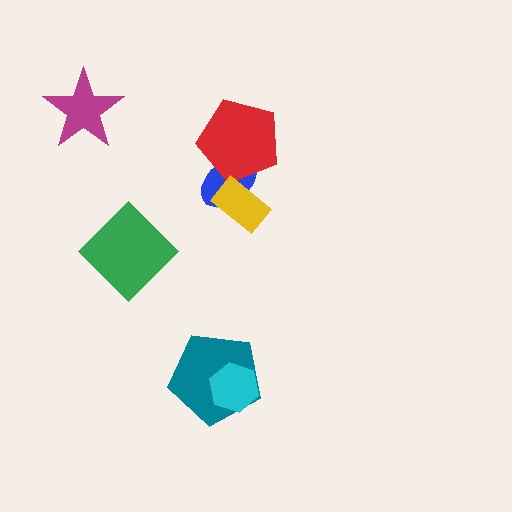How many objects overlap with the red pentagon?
1 object overlaps with the red pentagon.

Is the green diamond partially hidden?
No, no other shape covers it.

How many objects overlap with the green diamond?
0 objects overlap with the green diamond.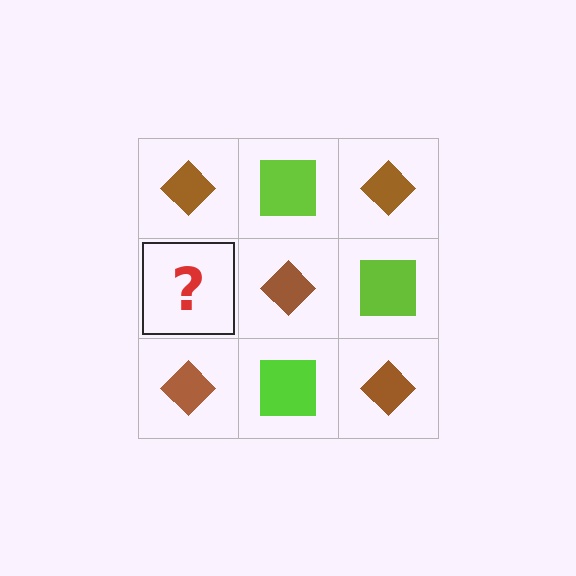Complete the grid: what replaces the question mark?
The question mark should be replaced with a lime square.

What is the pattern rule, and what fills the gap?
The rule is that it alternates brown diamond and lime square in a checkerboard pattern. The gap should be filled with a lime square.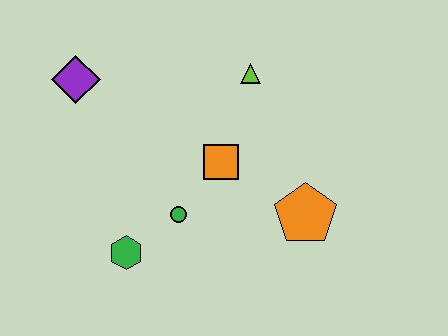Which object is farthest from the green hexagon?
The lime triangle is farthest from the green hexagon.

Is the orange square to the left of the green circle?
No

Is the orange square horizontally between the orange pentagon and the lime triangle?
No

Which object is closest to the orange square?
The green circle is closest to the orange square.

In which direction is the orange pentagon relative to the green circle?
The orange pentagon is to the right of the green circle.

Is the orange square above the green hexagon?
Yes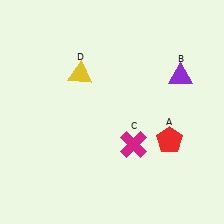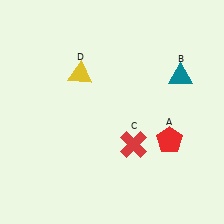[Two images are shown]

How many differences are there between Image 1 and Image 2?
There are 2 differences between the two images.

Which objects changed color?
B changed from purple to teal. C changed from magenta to red.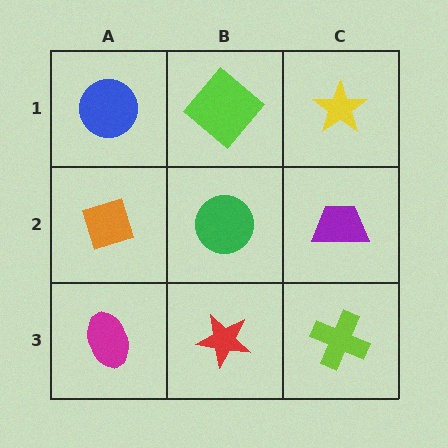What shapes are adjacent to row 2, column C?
A yellow star (row 1, column C), a lime cross (row 3, column C), a green circle (row 2, column B).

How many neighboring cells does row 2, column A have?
3.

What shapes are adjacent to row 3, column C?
A purple trapezoid (row 2, column C), a red star (row 3, column B).